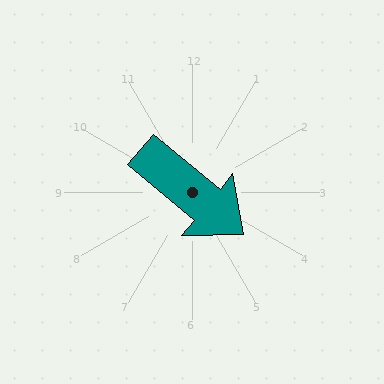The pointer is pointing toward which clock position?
Roughly 4 o'clock.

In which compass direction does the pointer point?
Southeast.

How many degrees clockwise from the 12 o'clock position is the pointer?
Approximately 130 degrees.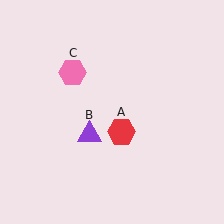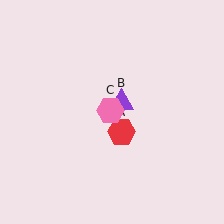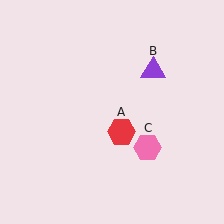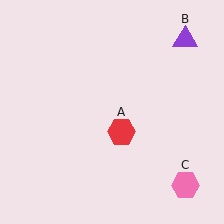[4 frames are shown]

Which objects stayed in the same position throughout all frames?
Red hexagon (object A) remained stationary.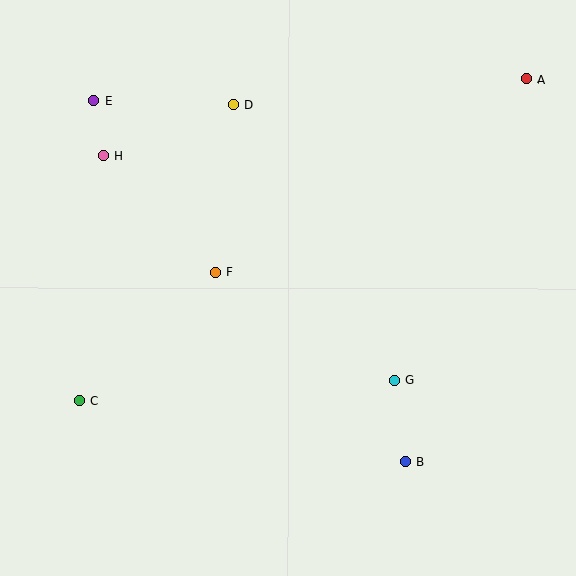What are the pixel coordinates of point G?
Point G is at (394, 380).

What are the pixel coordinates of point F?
Point F is at (215, 272).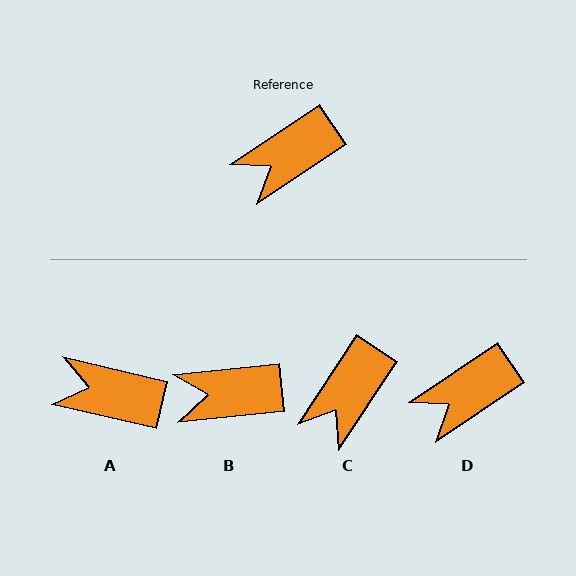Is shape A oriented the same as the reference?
No, it is off by about 47 degrees.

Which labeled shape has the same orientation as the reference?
D.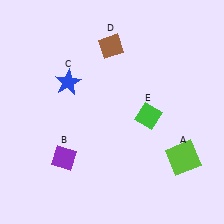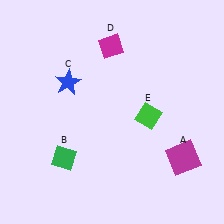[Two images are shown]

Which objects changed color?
A changed from lime to magenta. B changed from purple to green. D changed from brown to magenta.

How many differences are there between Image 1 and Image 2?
There are 3 differences between the two images.